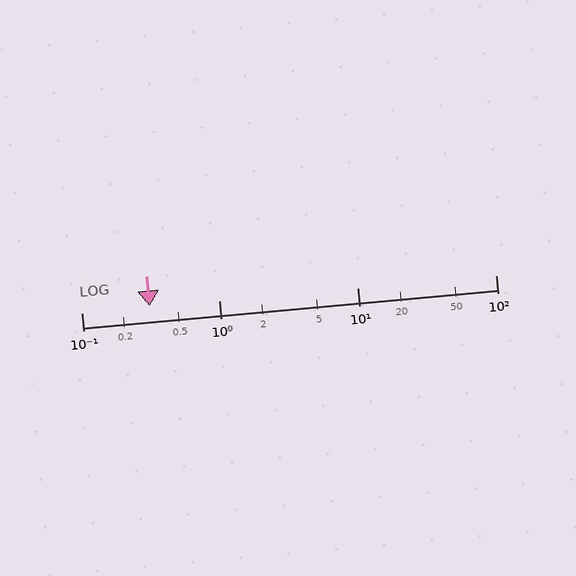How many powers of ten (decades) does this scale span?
The scale spans 3 decades, from 0.1 to 100.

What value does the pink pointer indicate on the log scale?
The pointer indicates approximately 0.31.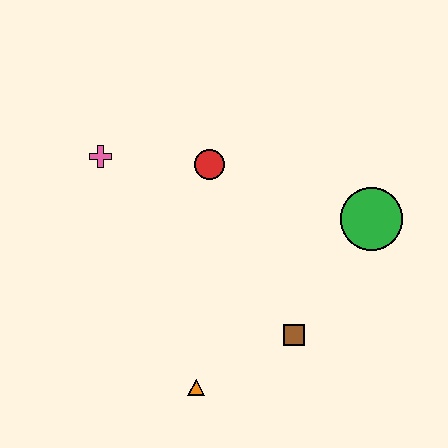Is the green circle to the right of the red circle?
Yes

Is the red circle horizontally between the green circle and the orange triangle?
Yes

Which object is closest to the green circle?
The brown square is closest to the green circle.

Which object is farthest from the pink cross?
The green circle is farthest from the pink cross.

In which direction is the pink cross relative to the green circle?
The pink cross is to the left of the green circle.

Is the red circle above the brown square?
Yes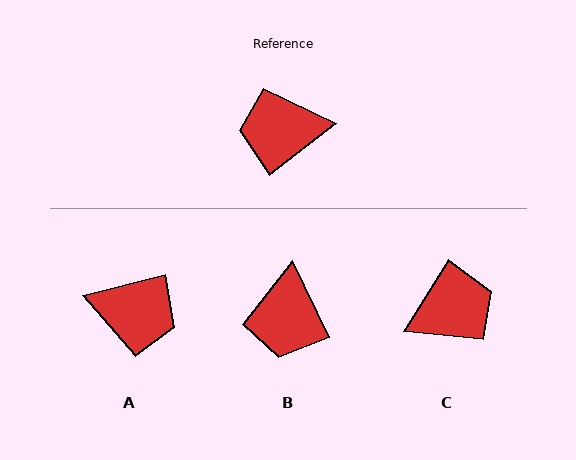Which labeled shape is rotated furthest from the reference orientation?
C, about 160 degrees away.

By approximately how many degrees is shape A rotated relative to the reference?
Approximately 156 degrees counter-clockwise.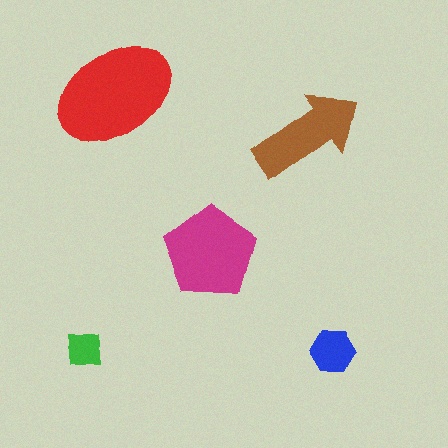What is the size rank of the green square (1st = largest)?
5th.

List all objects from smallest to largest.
The green square, the blue hexagon, the brown arrow, the magenta pentagon, the red ellipse.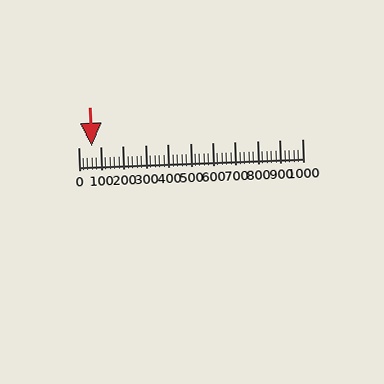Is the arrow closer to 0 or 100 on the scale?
The arrow is closer to 100.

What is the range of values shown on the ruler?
The ruler shows values from 0 to 1000.